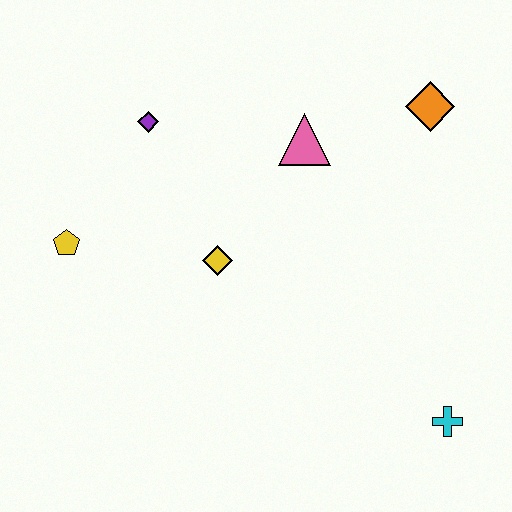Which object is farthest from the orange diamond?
The yellow pentagon is farthest from the orange diamond.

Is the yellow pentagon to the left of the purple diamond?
Yes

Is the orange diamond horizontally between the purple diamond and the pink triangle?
No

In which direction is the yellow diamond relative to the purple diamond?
The yellow diamond is below the purple diamond.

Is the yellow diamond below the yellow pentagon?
Yes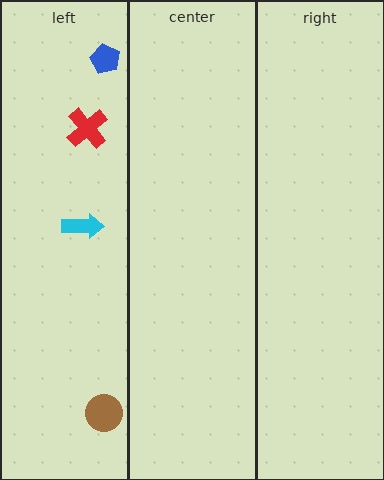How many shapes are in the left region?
4.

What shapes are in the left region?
The red cross, the cyan arrow, the blue pentagon, the brown circle.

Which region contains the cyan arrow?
The left region.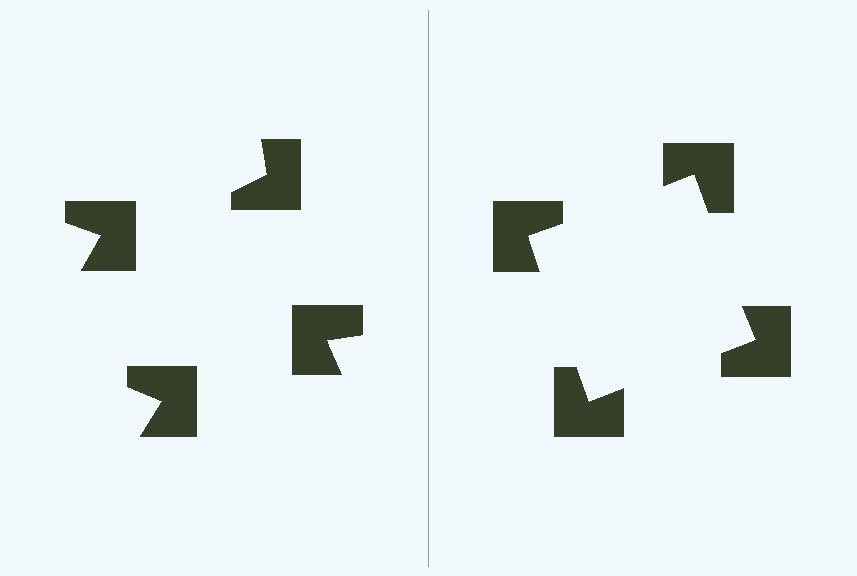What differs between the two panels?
The notched squares are positioned identically on both sides; only the wedge orientations differ. On the right they align to a square; on the left they are misaligned.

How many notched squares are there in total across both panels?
8 — 4 on each side.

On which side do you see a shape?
An illusory square appears on the right side. On the left side the wedge cuts are rotated, so no coherent shape forms.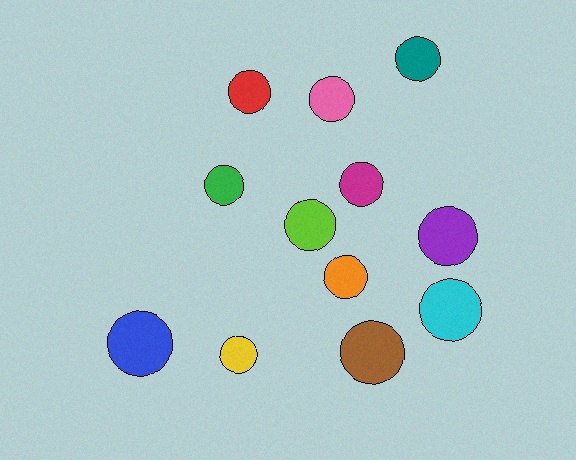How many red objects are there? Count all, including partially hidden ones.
There is 1 red object.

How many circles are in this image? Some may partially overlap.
There are 12 circles.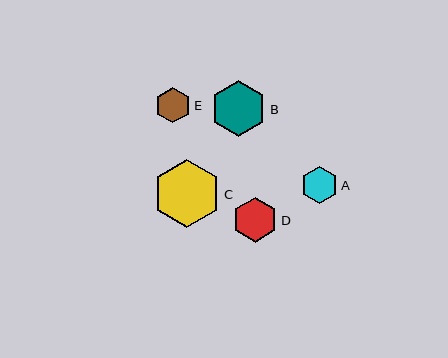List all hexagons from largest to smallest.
From largest to smallest: C, B, D, A, E.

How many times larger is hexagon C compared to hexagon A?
Hexagon C is approximately 1.9 times the size of hexagon A.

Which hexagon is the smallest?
Hexagon E is the smallest with a size of approximately 35 pixels.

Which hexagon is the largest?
Hexagon C is the largest with a size of approximately 68 pixels.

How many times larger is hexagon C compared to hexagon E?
Hexagon C is approximately 1.9 times the size of hexagon E.